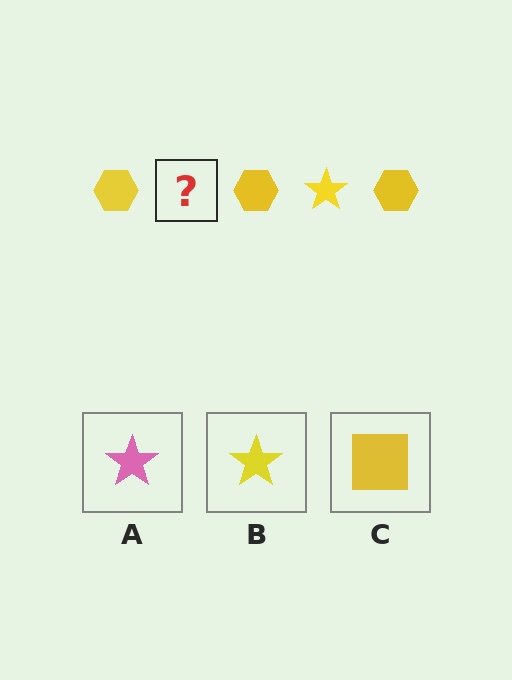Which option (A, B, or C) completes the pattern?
B.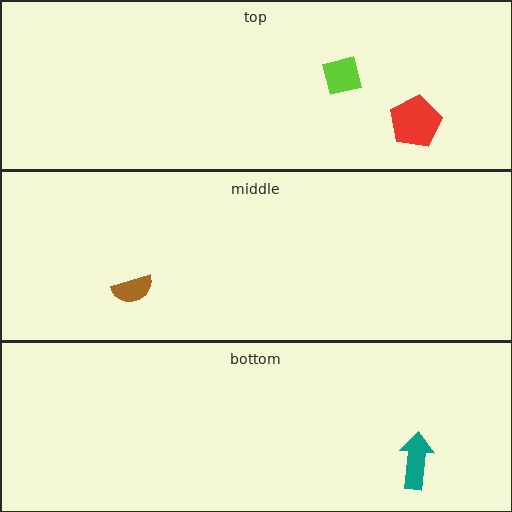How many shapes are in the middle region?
1.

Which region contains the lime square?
The top region.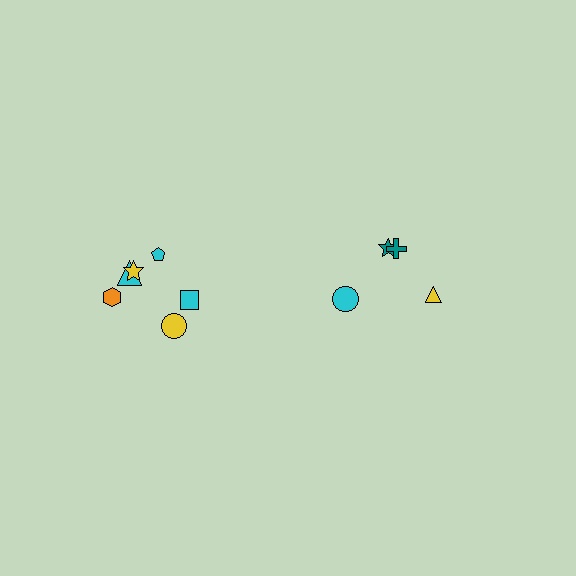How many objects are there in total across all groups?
There are 10 objects.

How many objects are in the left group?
There are 6 objects.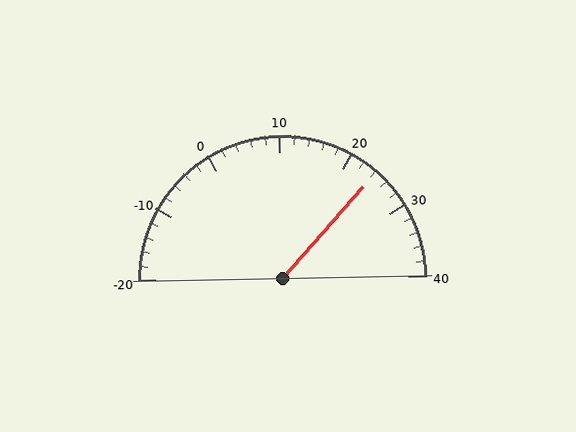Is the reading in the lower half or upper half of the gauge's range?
The reading is in the upper half of the range (-20 to 40).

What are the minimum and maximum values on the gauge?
The gauge ranges from -20 to 40.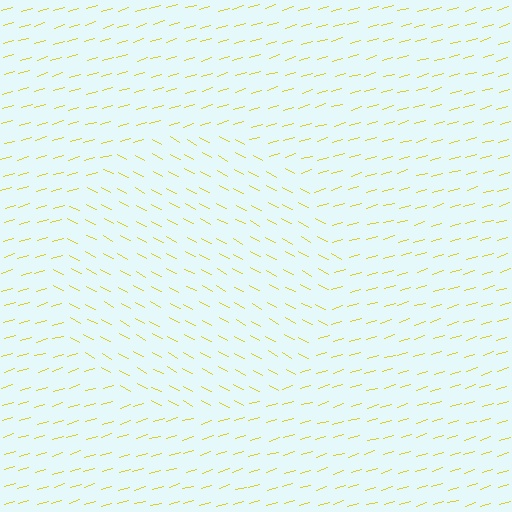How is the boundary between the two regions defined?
The boundary is defined purely by a change in line orientation (approximately 45 degrees difference). All lines are the same color and thickness.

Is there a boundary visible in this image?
Yes, there is a texture boundary formed by a change in line orientation.